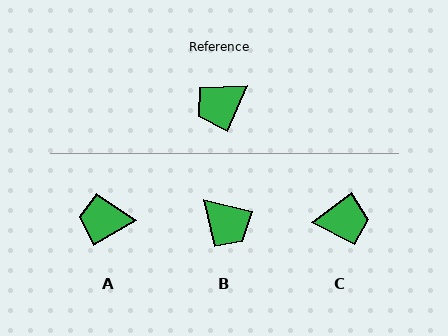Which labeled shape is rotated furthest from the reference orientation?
C, about 150 degrees away.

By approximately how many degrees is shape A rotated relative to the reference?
Approximately 36 degrees clockwise.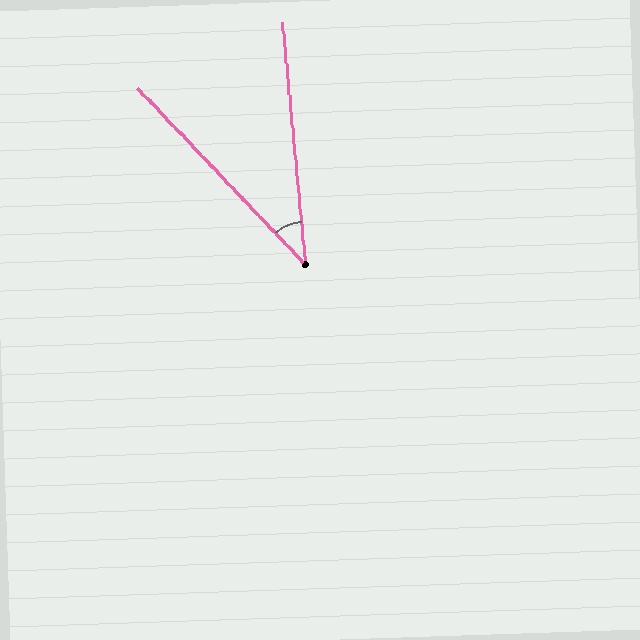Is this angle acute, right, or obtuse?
It is acute.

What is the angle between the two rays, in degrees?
Approximately 38 degrees.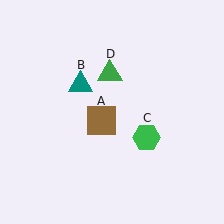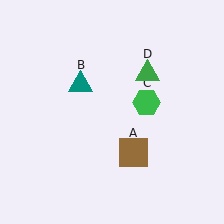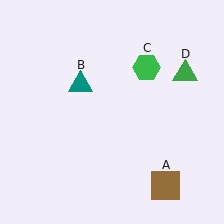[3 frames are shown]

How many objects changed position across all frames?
3 objects changed position: brown square (object A), green hexagon (object C), green triangle (object D).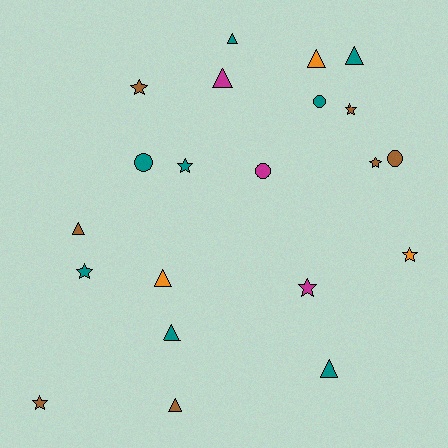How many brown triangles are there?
There are 2 brown triangles.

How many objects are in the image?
There are 21 objects.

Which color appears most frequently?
Teal, with 8 objects.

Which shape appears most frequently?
Triangle, with 9 objects.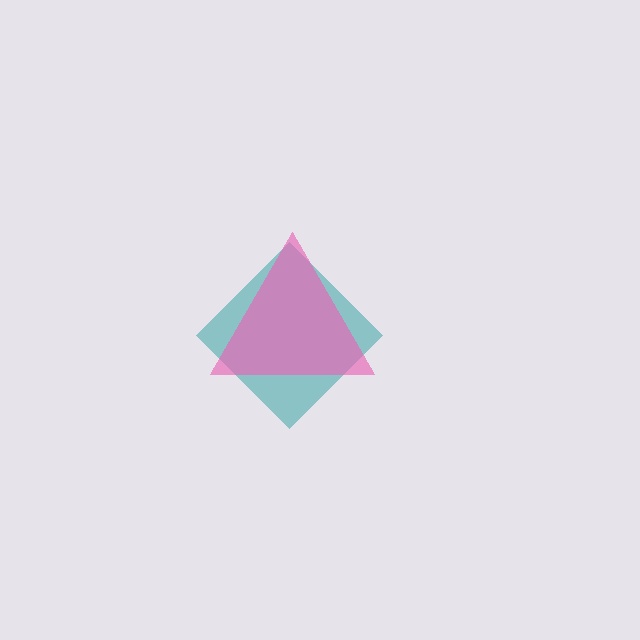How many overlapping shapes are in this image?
There are 2 overlapping shapes in the image.